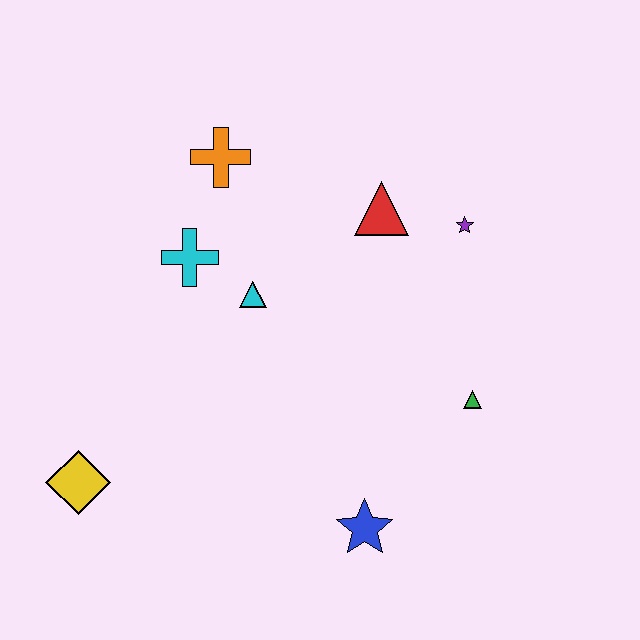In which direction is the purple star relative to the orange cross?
The purple star is to the right of the orange cross.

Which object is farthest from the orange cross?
The blue star is farthest from the orange cross.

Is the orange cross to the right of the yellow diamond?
Yes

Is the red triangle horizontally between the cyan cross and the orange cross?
No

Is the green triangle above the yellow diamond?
Yes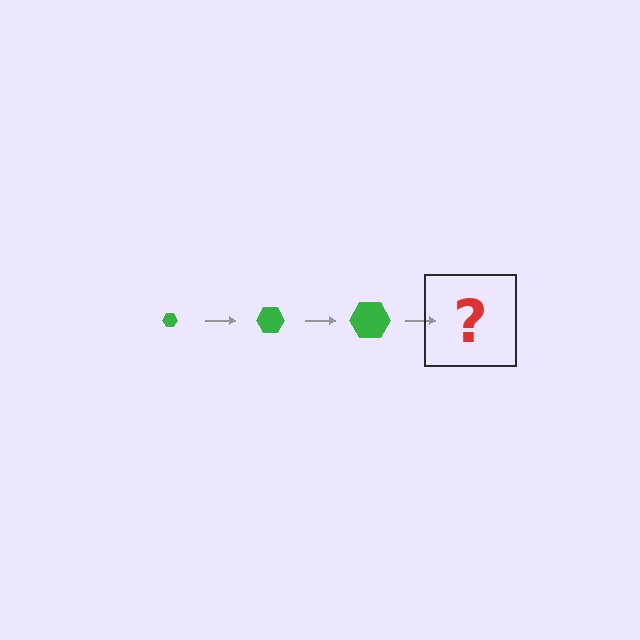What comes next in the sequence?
The next element should be a green hexagon, larger than the previous one.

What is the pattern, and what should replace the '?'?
The pattern is that the hexagon gets progressively larger each step. The '?' should be a green hexagon, larger than the previous one.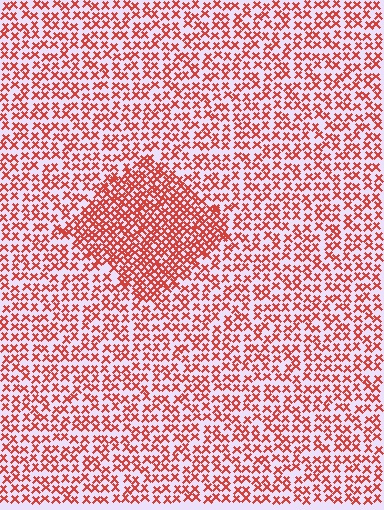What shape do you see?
I see a diamond.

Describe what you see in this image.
The image contains small red elements arranged at two different densities. A diamond-shaped region is visible where the elements are more densely packed than the surrounding area.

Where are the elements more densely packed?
The elements are more densely packed inside the diamond boundary.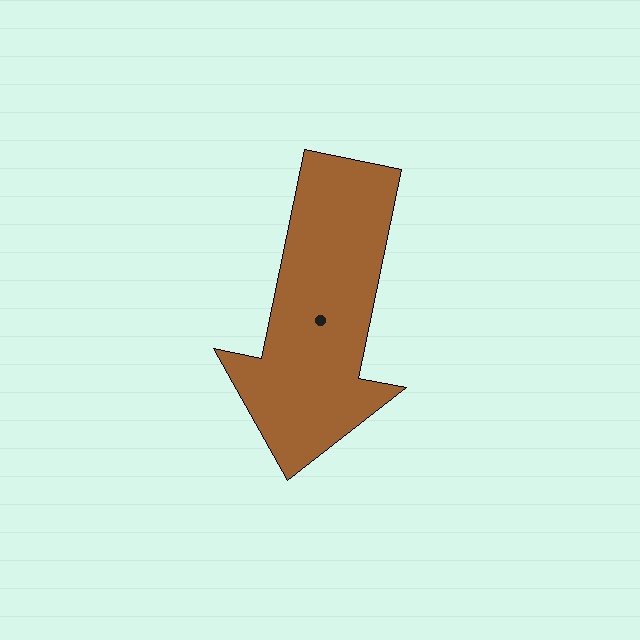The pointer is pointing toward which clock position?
Roughly 6 o'clock.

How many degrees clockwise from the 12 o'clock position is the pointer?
Approximately 192 degrees.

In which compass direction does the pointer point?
South.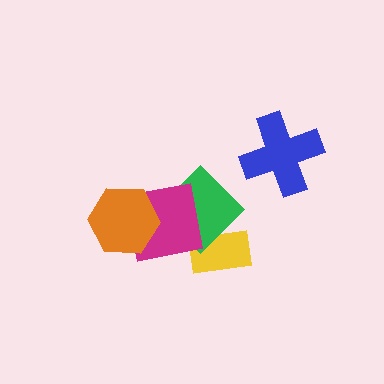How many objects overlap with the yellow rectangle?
2 objects overlap with the yellow rectangle.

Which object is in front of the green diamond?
The magenta square is in front of the green diamond.